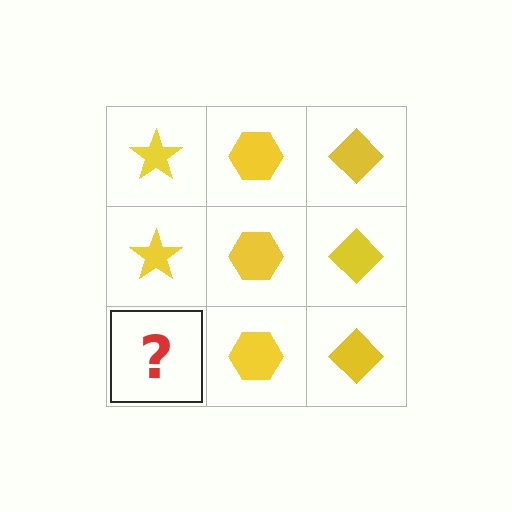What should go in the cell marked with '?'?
The missing cell should contain a yellow star.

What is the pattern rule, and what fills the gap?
The rule is that each column has a consistent shape. The gap should be filled with a yellow star.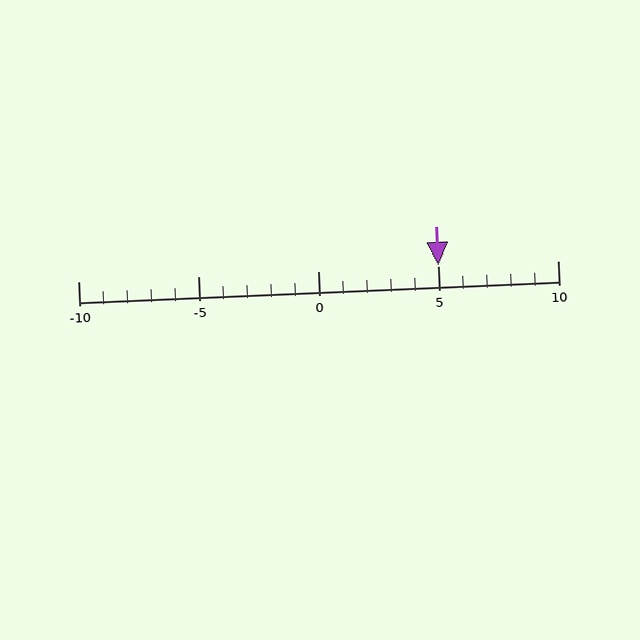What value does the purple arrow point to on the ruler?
The purple arrow points to approximately 5.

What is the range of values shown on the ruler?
The ruler shows values from -10 to 10.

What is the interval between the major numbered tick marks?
The major tick marks are spaced 5 units apart.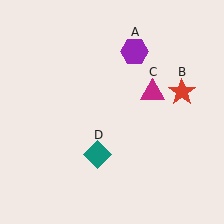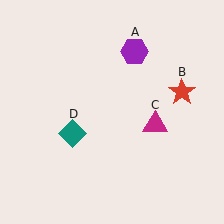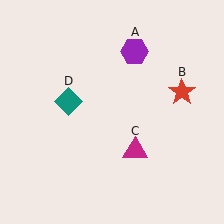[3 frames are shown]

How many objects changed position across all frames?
2 objects changed position: magenta triangle (object C), teal diamond (object D).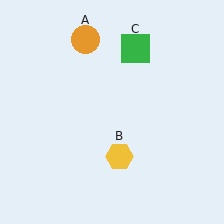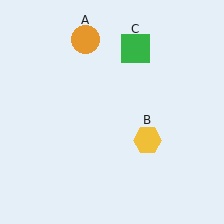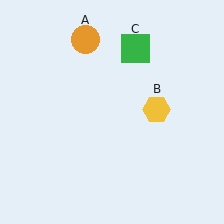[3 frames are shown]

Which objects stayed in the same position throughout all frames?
Orange circle (object A) and green square (object C) remained stationary.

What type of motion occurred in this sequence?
The yellow hexagon (object B) rotated counterclockwise around the center of the scene.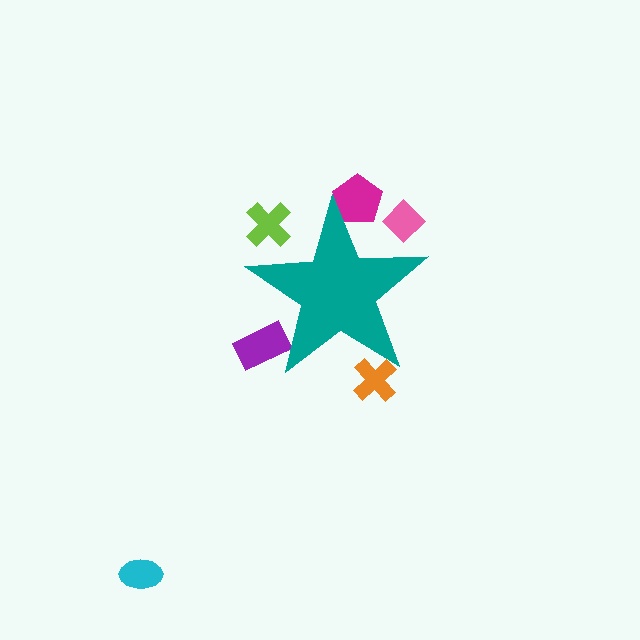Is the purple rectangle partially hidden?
Yes, the purple rectangle is partially hidden behind the teal star.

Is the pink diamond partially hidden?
Yes, the pink diamond is partially hidden behind the teal star.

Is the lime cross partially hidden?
Yes, the lime cross is partially hidden behind the teal star.